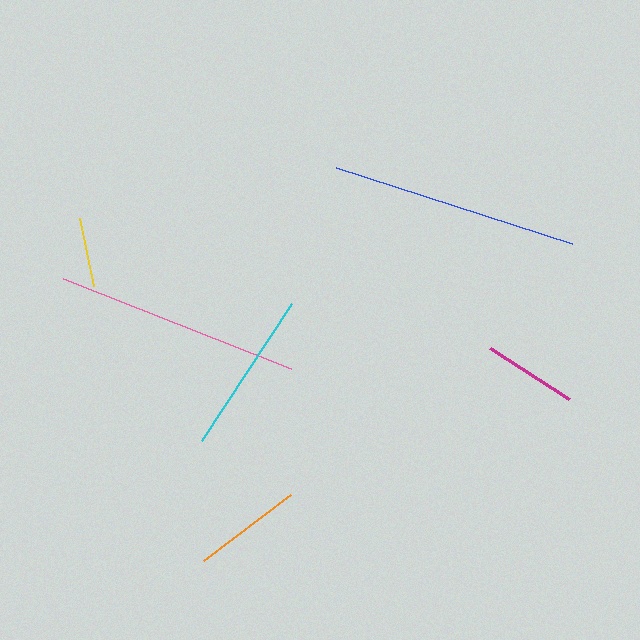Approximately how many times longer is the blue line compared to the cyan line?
The blue line is approximately 1.5 times the length of the cyan line.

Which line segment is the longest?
The blue line is the longest at approximately 248 pixels.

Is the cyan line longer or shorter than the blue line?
The blue line is longer than the cyan line.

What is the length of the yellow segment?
The yellow segment is approximately 70 pixels long.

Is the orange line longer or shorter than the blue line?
The blue line is longer than the orange line.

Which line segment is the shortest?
The yellow line is the shortest at approximately 70 pixels.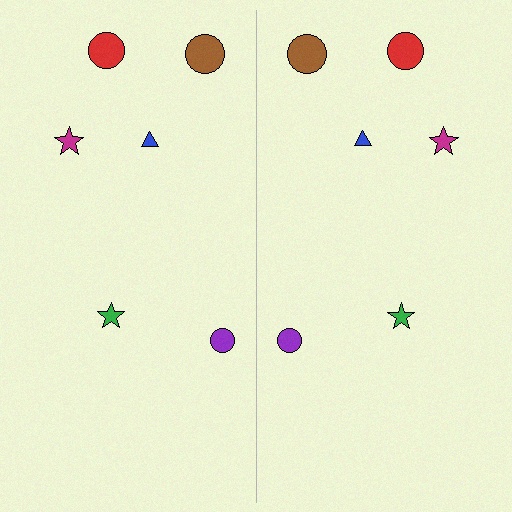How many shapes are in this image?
There are 12 shapes in this image.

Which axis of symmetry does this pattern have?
The pattern has a vertical axis of symmetry running through the center of the image.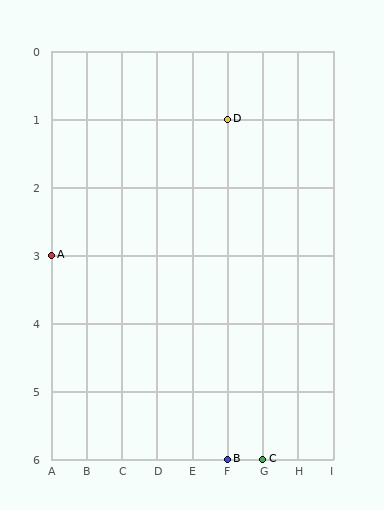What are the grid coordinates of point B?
Point B is at grid coordinates (F, 6).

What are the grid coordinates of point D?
Point D is at grid coordinates (F, 1).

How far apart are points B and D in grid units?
Points B and D are 5 rows apart.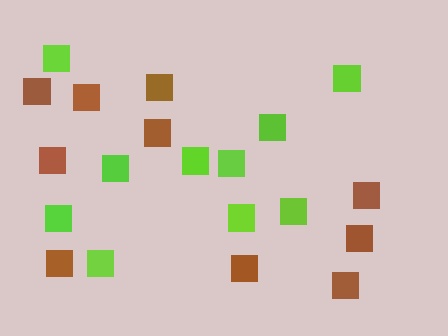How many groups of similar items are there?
There are 2 groups: one group of brown squares (10) and one group of lime squares (10).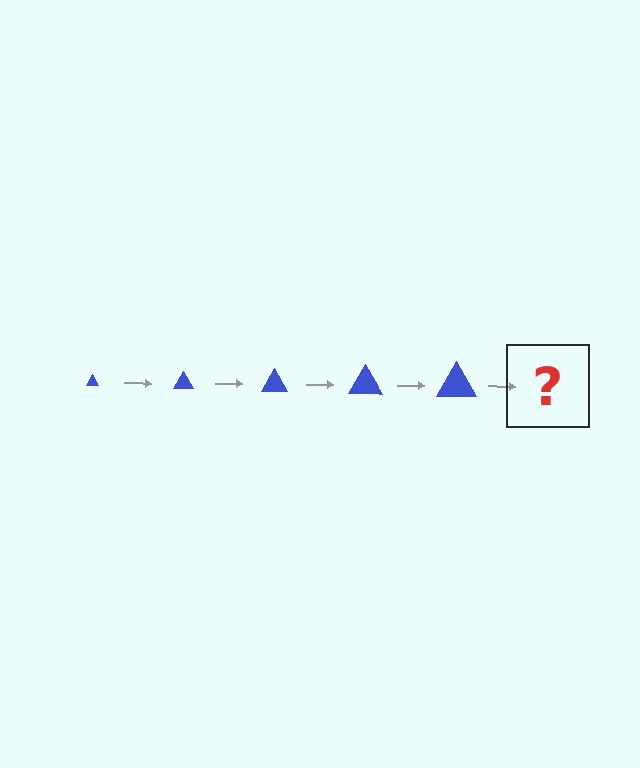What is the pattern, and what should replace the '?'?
The pattern is that the triangle gets progressively larger each step. The '?' should be a blue triangle, larger than the previous one.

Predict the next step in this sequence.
The next step is a blue triangle, larger than the previous one.